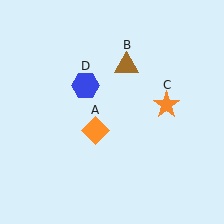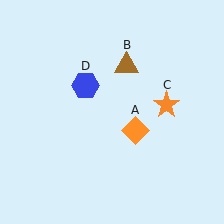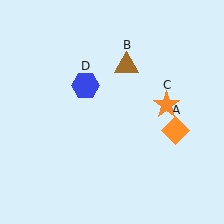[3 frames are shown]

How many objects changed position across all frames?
1 object changed position: orange diamond (object A).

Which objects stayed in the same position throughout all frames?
Brown triangle (object B) and orange star (object C) and blue hexagon (object D) remained stationary.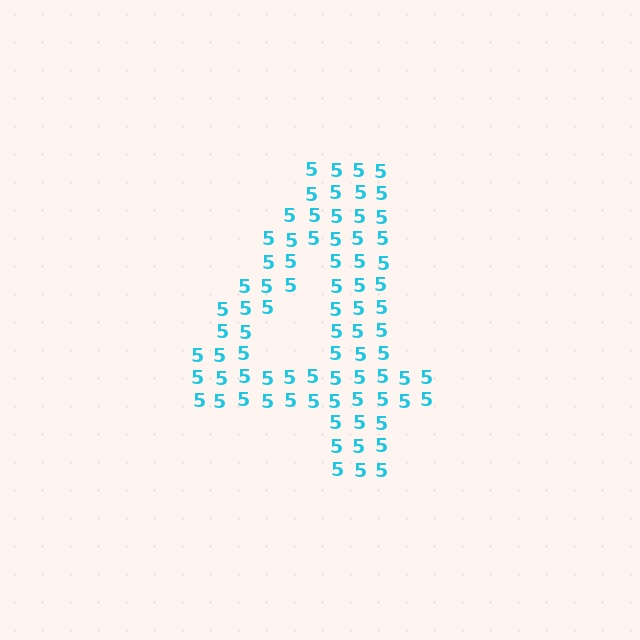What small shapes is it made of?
It is made of small digit 5's.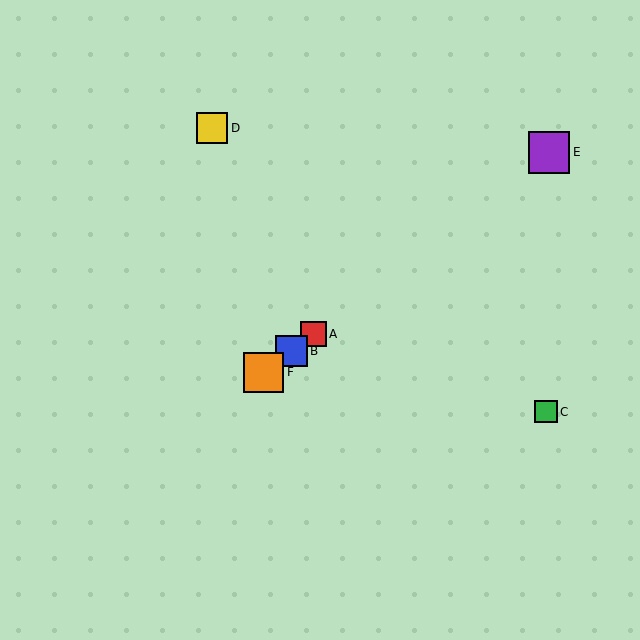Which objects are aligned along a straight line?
Objects A, B, E, F are aligned along a straight line.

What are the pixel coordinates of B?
Object B is at (292, 351).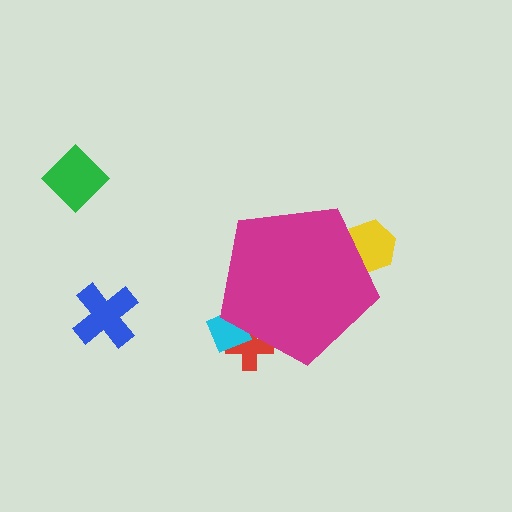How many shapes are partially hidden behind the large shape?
3 shapes are partially hidden.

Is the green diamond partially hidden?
No, the green diamond is fully visible.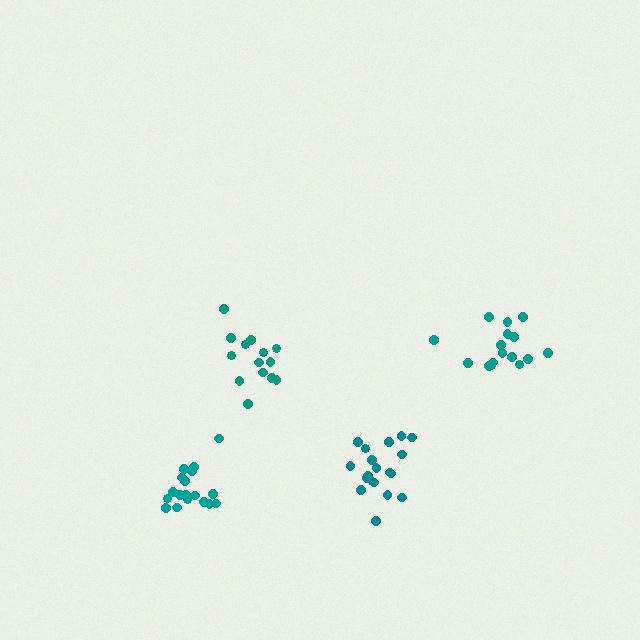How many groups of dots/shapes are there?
There are 4 groups.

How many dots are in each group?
Group 1: 18 dots, Group 2: 14 dots, Group 3: 16 dots, Group 4: 19 dots (67 total).